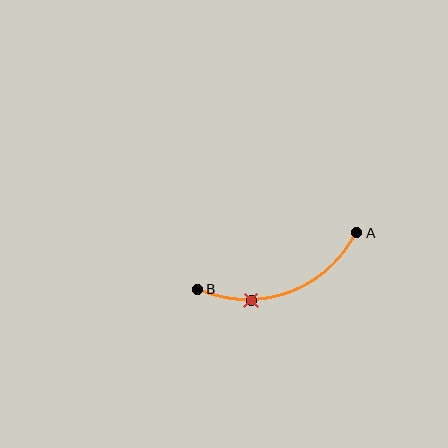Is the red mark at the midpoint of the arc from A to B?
No. The red mark lies on the arc but is closer to endpoint B. The arc midpoint would be at the point on the curve equidistant along the arc from both A and B.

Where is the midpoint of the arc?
The arc midpoint is the point on the curve farthest from the straight line joining A and B. It sits below that line.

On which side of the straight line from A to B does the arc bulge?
The arc bulges below the straight line connecting A and B.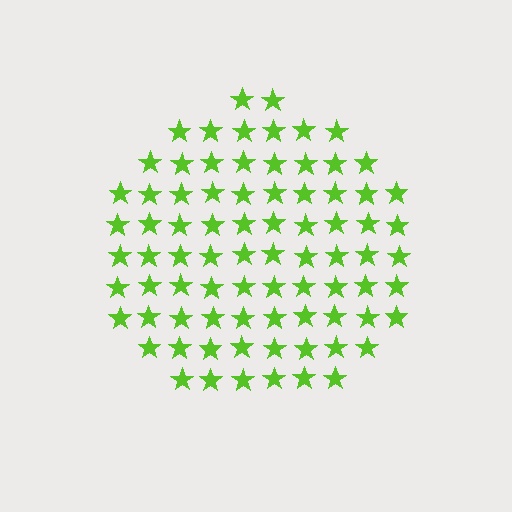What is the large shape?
The large shape is a circle.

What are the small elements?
The small elements are stars.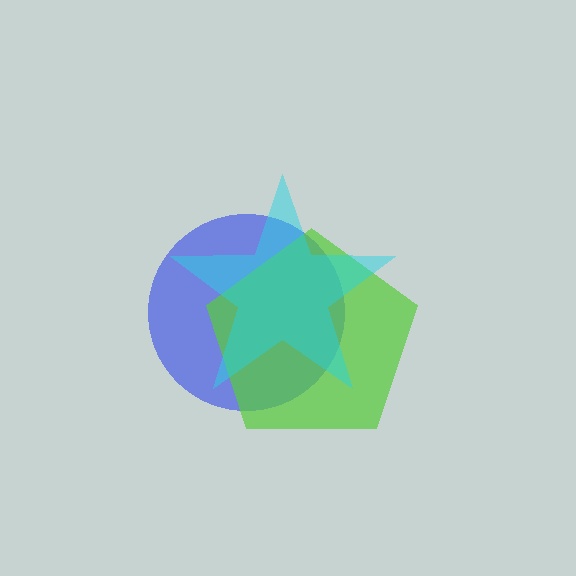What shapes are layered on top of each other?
The layered shapes are: a blue circle, a lime pentagon, a cyan star.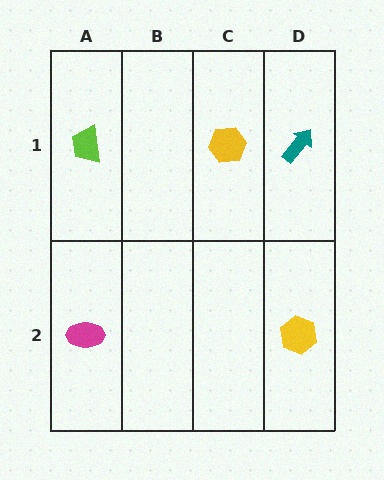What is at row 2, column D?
A yellow hexagon.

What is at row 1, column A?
A lime trapezoid.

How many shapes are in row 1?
3 shapes.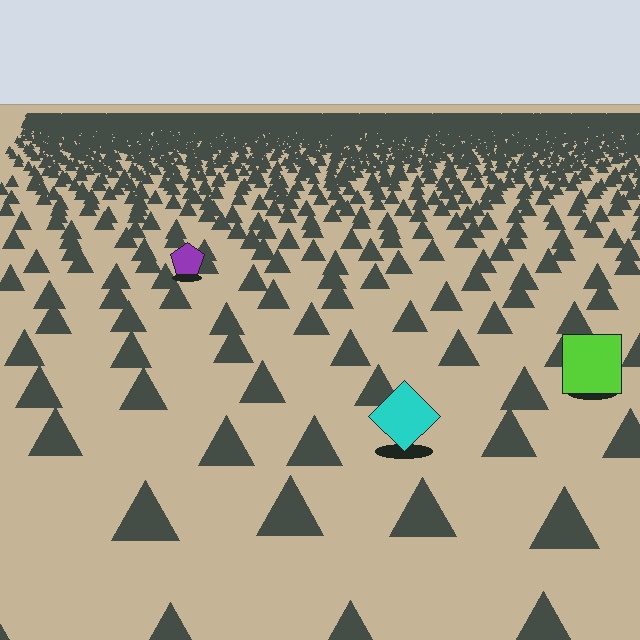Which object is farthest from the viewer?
The purple pentagon is farthest from the viewer. It appears smaller and the ground texture around it is denser.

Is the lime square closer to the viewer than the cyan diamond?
No. The cyan diamond is closer — you can tell from the texture gradient: the ground texture is coarser near it.